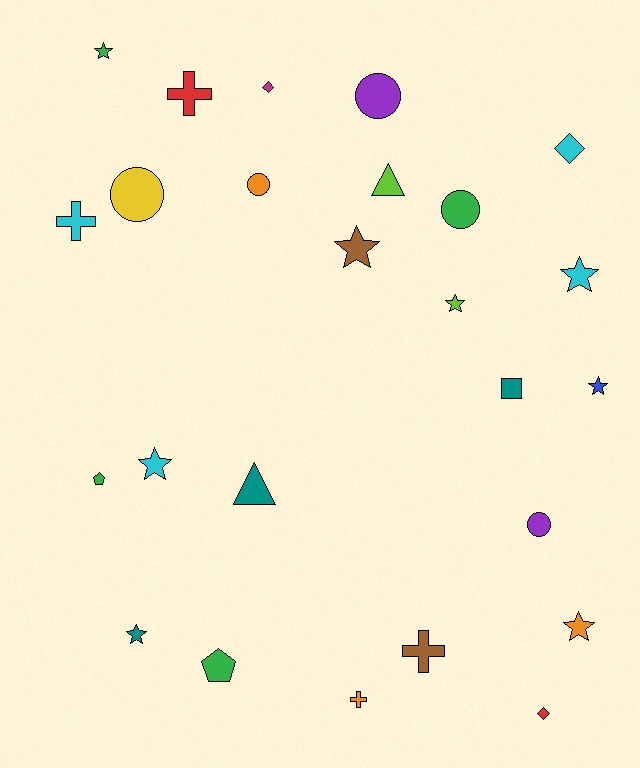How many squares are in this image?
There is 1 square.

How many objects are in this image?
There are 25 objects.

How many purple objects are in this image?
There are 2 purple objects.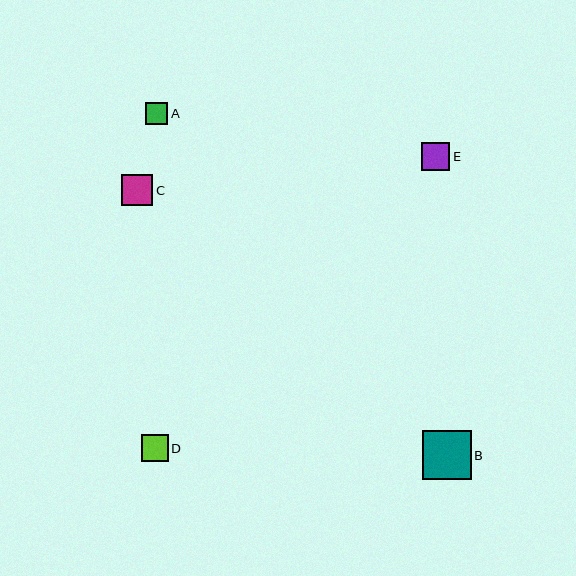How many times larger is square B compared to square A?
Square B is approximately 2.2 times the size of square A.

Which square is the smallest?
Square A is the smallest with a size of approximately 22 pixels.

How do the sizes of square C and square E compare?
Square C and square E are approximately the same size.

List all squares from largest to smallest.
From largest to smallest: B, C, E, D, A.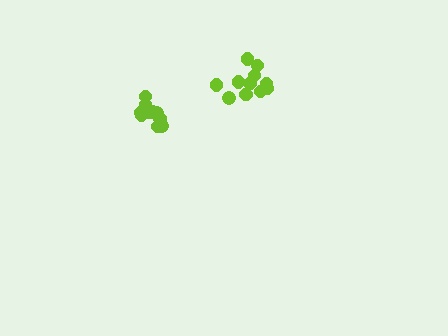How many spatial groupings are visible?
There are 2 spatial groupings.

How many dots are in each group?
Group 1: 11 dots, Group 2: 10 dots (21 total).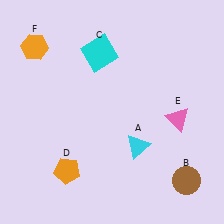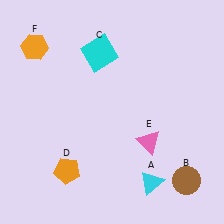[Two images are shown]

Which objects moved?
The objects that moved are: the cyan triangle (A), the pink triangle (E).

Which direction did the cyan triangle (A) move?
The cyan triangle (A) moved down.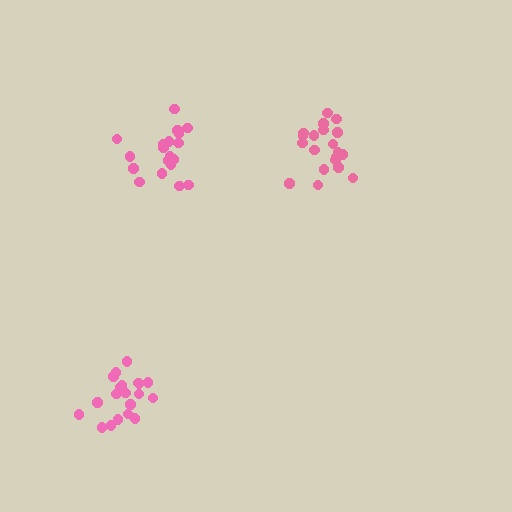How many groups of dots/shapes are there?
There are 3 groups.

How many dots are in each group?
Group 1: 20 dots, Group 2: 19 dots, Group 3: 20 dots (59 total).